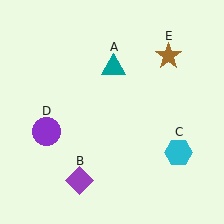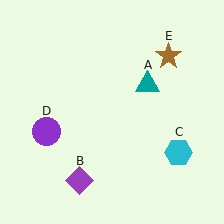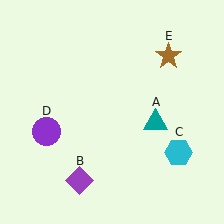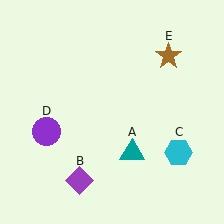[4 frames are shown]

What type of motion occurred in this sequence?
The teal triangle (object A) rotated clockwise around the center of the scene.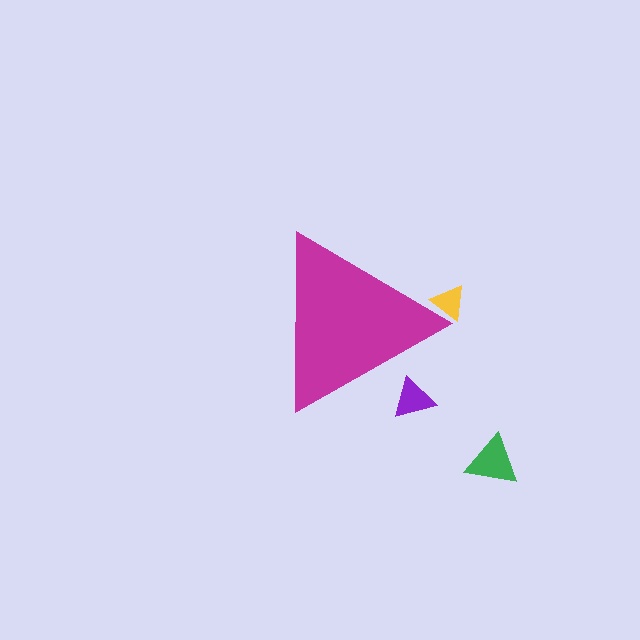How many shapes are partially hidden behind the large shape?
2 shapes are partially hidden.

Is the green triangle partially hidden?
No, the green triangle is fully visible.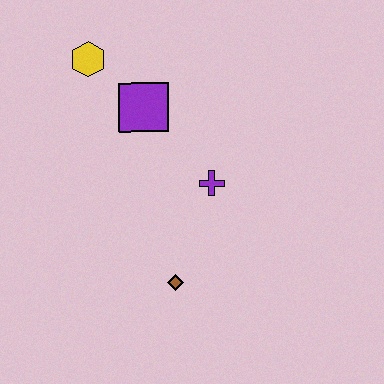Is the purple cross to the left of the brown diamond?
No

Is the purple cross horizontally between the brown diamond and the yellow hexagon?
No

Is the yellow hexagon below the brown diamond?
No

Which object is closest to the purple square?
The yellow hexagon is closest to the purple square.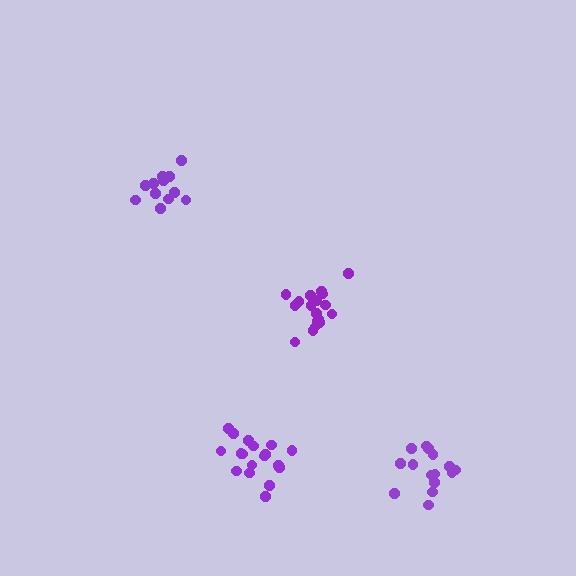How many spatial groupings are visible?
There are 4 spatial groupings.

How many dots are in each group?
Group 1: 15 dots, Group 2: 19 dots, Group 3: 13 dots, Group 4: 18 dots (65 total).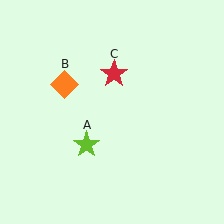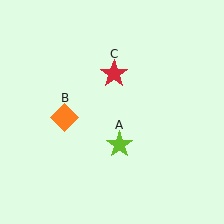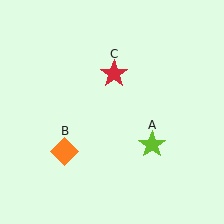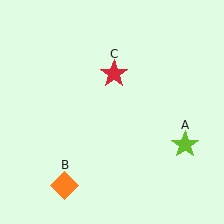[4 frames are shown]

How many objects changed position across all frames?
2 objects changed position: lime star (object A), orange diamond (object B).